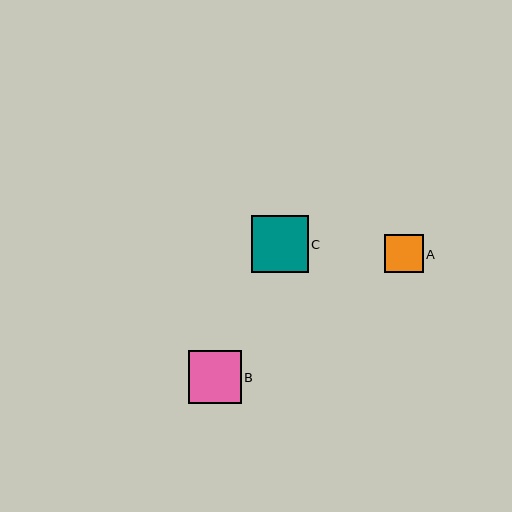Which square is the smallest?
Square A is the smallest with a size of approximately 38 pixels.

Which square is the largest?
Square C is the largest with a size of approximately 57 pixels.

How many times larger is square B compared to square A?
Square B is approximately 1.4 times the size of square A.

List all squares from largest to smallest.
From largest to smallest: C, B, A.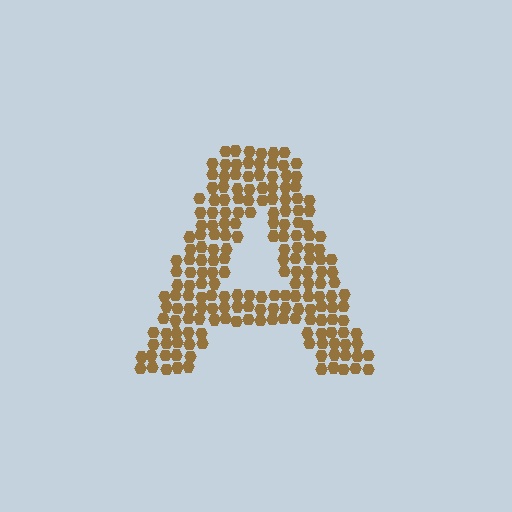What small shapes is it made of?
It is made of small hexagons.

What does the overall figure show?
The overall figure shows the letter A.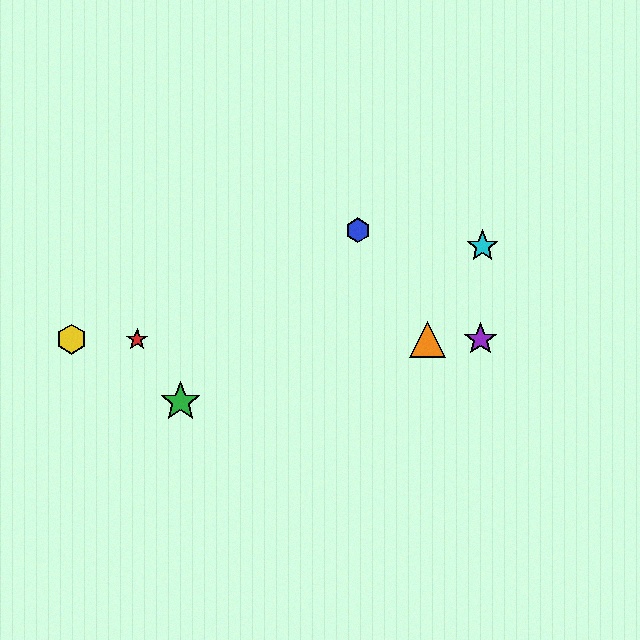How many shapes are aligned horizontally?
4 shapes (the red star, the yellow hexagon, the purple star, the orange triangle) are aligned horizontally.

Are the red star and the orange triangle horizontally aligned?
Yes, both are at y≈339.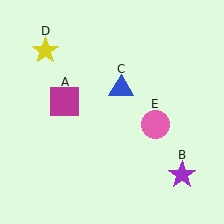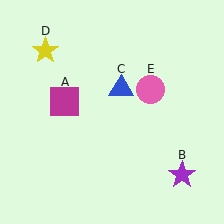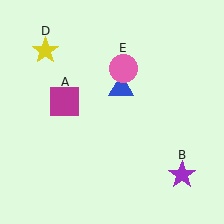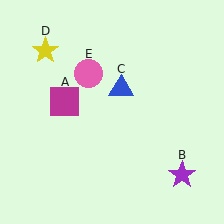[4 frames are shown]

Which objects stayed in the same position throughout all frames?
Magenta square (object A) and purple star (object B) and blue triangle (object C) and yellow star (object D) remained stationary.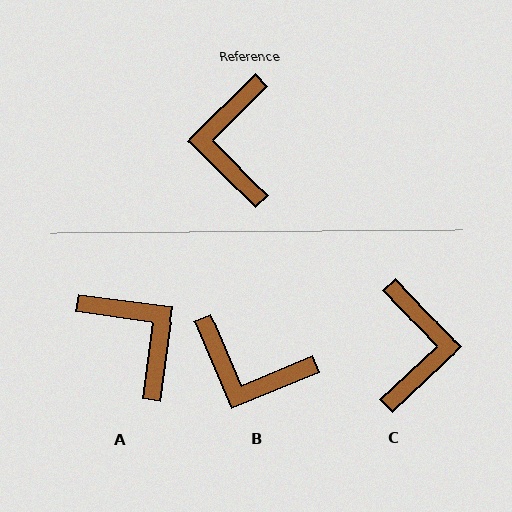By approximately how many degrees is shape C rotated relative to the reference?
Approximately 178 degrees counter-clockwise.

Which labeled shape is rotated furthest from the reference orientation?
C, about 178 degrees away.